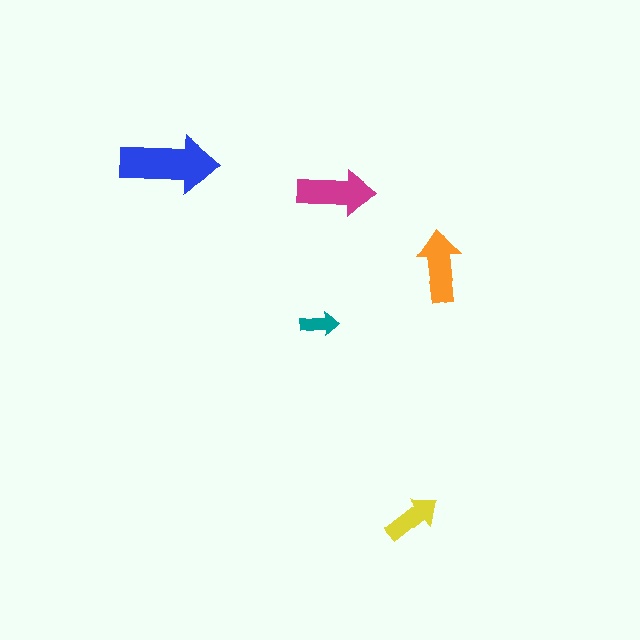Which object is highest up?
The blue arrow is topmost.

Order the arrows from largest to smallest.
the blue one, the magenta one, the orange one, the yellow one, the teal one.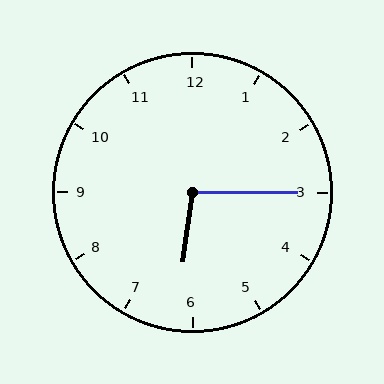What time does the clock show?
6:15.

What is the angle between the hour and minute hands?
Approximately 98 degrees.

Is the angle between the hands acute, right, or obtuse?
It is obtuse.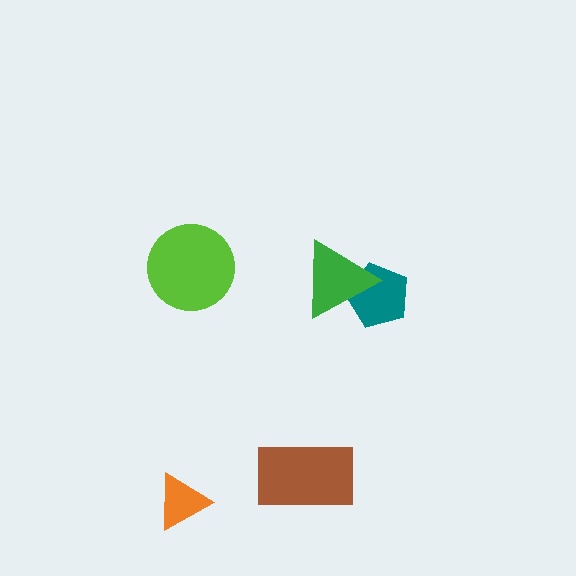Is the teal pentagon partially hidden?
Yes, it is partially covered by another shape.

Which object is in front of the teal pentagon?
The green triangle is in front of the teal pentagon.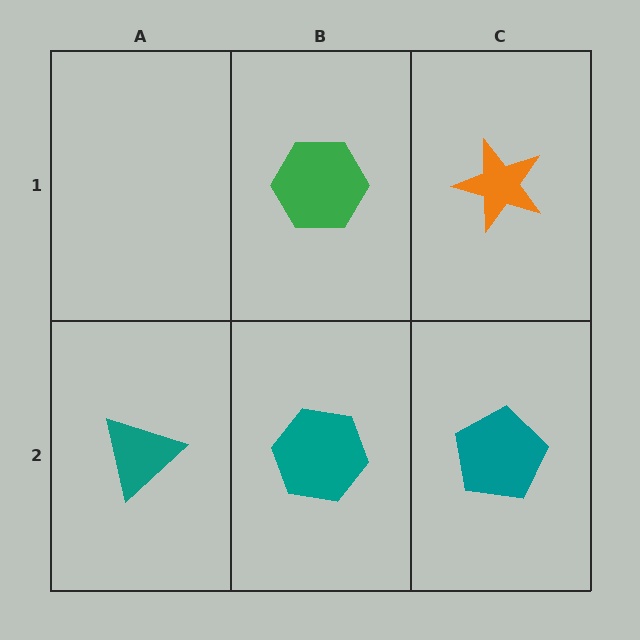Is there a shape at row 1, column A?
No, that cell is empty.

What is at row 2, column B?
A teal hexagon.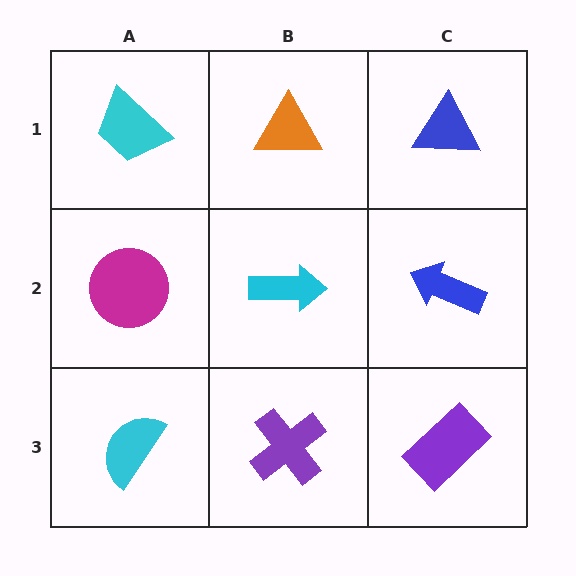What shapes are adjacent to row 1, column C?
A blue arrow (row 2, column C), an orange triangle (row 1, column B).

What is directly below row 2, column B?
A purple cross.